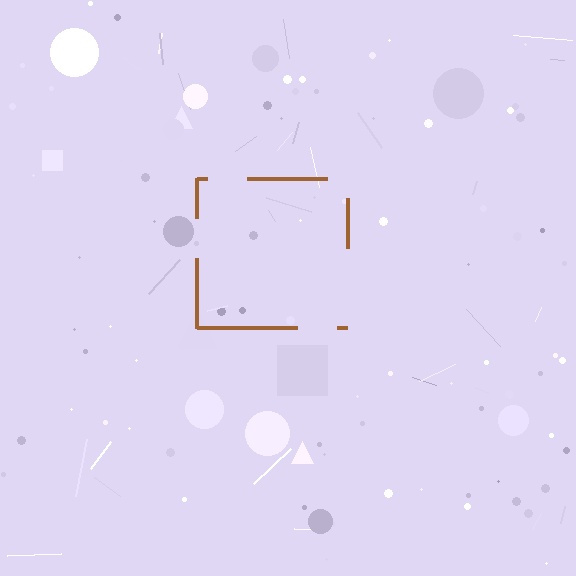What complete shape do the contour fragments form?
The contour fragments form a square.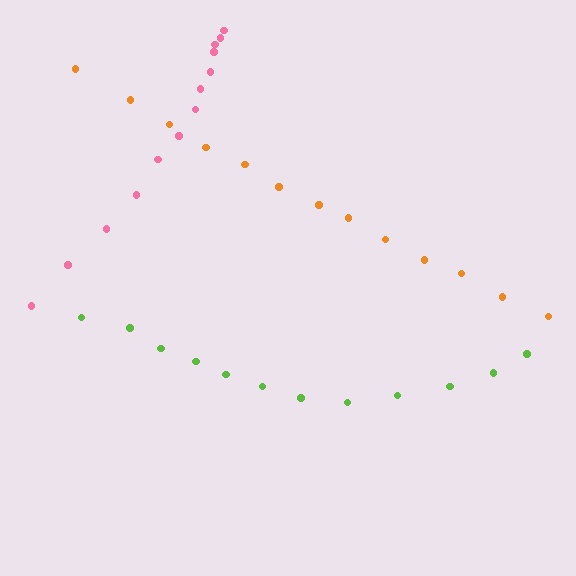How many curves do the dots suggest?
There are 3 distinct paths.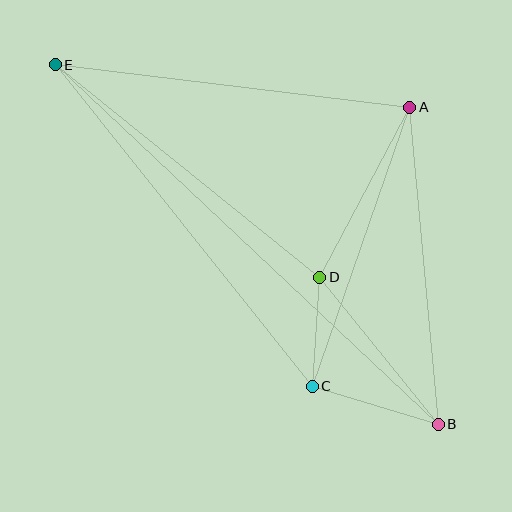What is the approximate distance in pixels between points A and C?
The distance between A and C is approximately 296 pixels.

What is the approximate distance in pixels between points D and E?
The distance between D and E is approximately 339 pixels.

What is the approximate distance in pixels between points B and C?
The distance between B and C is approximately 131 pixels.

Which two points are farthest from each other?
Points B and E are farthest from each other.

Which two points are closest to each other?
Points C and D are closest to each other.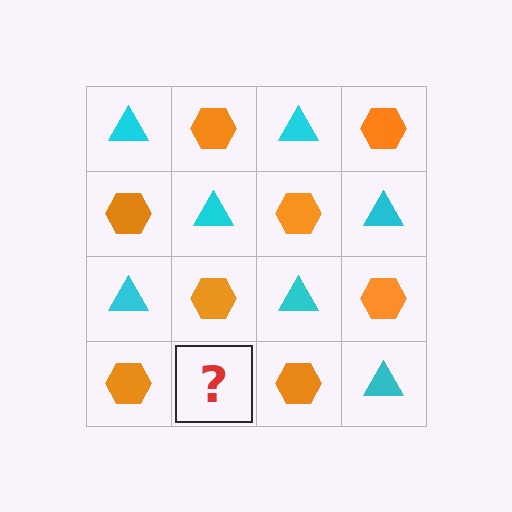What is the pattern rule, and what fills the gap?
The rule is that it alternates cyan triangle and orange hexagon in a checkerboard pattern. The gap should be filled with a cyan triangle.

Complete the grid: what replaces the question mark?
The question mark should be replaced with a cyan triangle.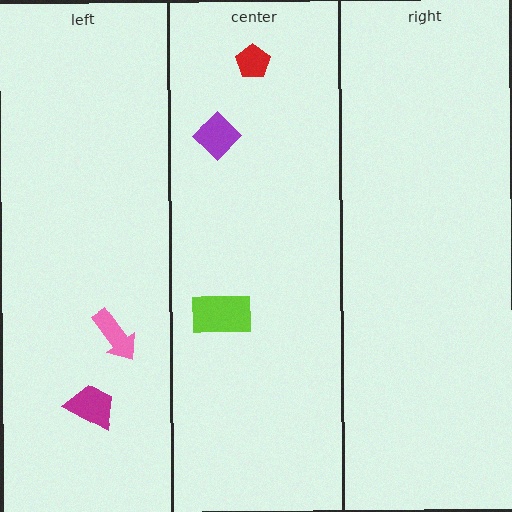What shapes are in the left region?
The pink arrow, the magenta trapezoid.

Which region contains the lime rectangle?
The center region.